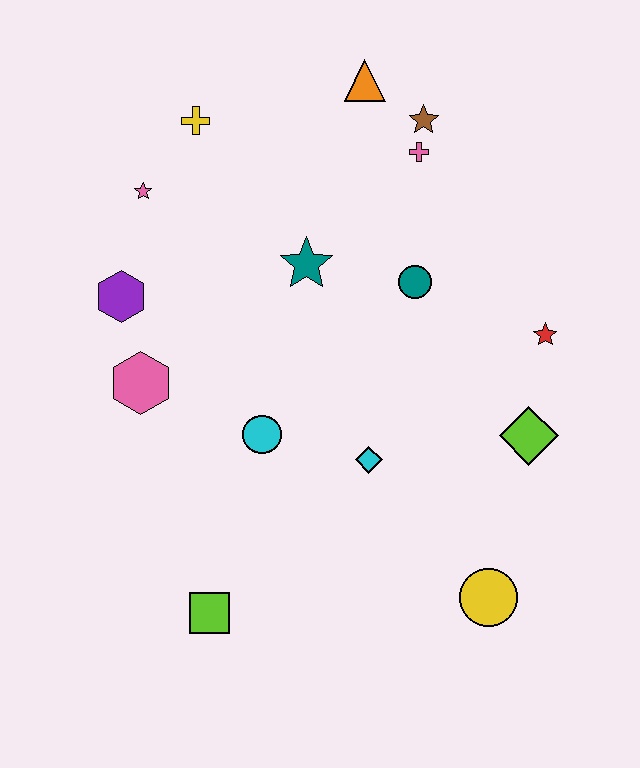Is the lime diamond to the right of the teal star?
Yes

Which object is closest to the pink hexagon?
The purple hexagon is closest to the pink hexagon.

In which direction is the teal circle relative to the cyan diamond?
The teal circle is above the cyan diamond.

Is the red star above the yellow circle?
Yes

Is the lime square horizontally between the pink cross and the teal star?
No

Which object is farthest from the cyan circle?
The orange triangle is farthest from the cyan circle.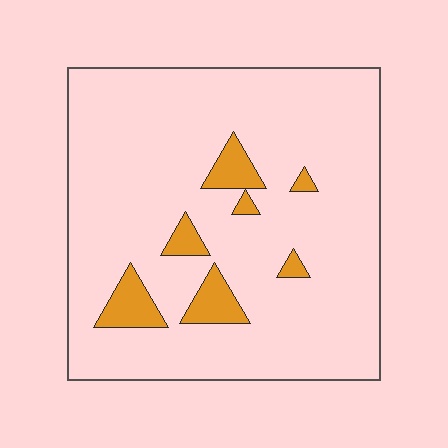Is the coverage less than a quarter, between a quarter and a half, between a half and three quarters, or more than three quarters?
Less than a quarter.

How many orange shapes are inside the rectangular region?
7.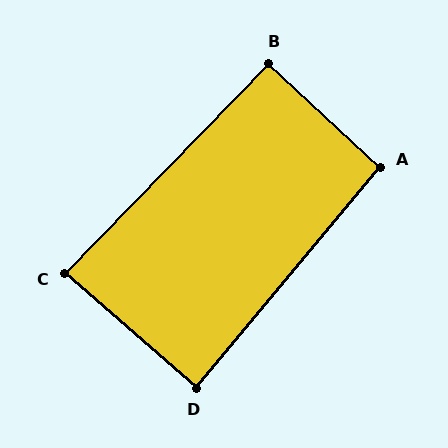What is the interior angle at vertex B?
Approximately 91 degrees (approximately right).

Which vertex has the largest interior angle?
A, at approximately 93 degrees.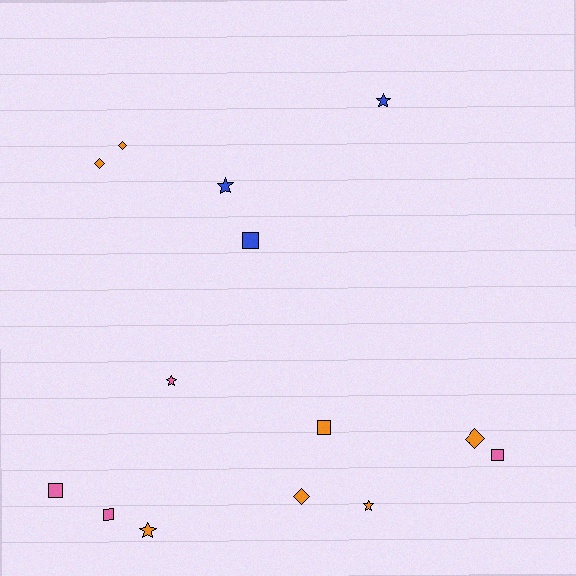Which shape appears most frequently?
Square, with 5 objects.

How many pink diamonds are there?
There are no pink diamonds.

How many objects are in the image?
There are 14 objects.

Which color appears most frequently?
Orange, with 7 objects.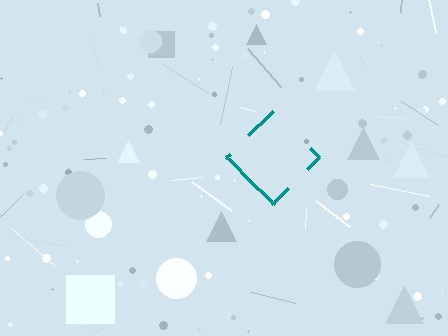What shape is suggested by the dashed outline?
The dashed outline suggests a diamond.